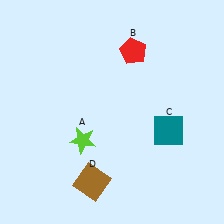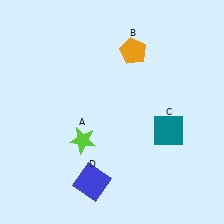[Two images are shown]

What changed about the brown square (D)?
In Image 1, D is brown. In Image 2, it changed to blue.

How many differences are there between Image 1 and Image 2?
There are 2 differences between the two images.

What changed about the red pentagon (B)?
In Image 1, B is red. In Image 2, it changed to orange.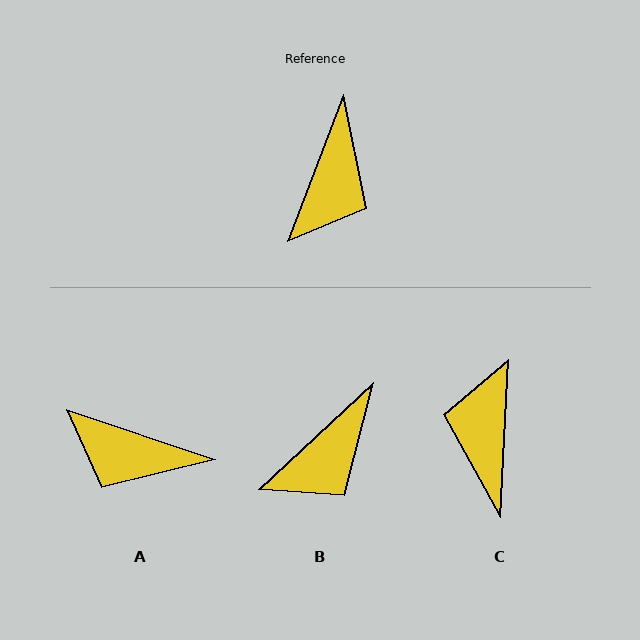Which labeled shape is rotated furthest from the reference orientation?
C, about 162 degrees away.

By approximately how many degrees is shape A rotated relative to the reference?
Approximately 88 degrees clockwise.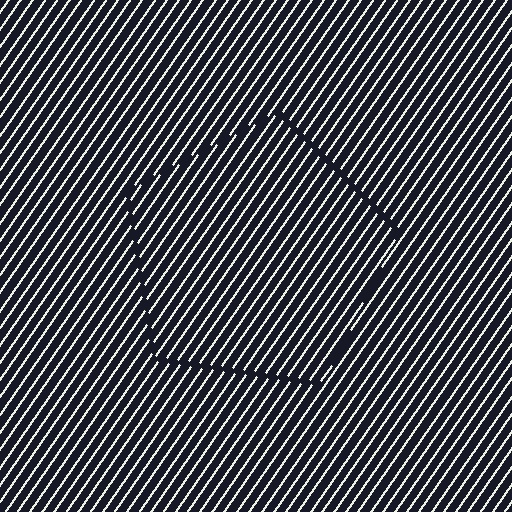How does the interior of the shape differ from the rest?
The interior of the shape contains the same grating, shifted by half a period — the contour is defined by the phase discontinuity where line-ends from the inner and outer gratings abut.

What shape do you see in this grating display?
An illusory pentagon. The interior of the shape contains the same grating, shifted by half a period — the contour is defined by the phase discontinuity where line-ends from the inner and outer gratings abut.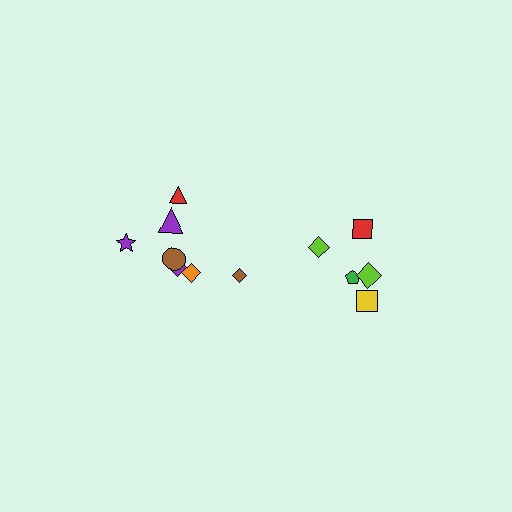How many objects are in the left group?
There are 7 objects.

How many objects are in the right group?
There are 5 objects.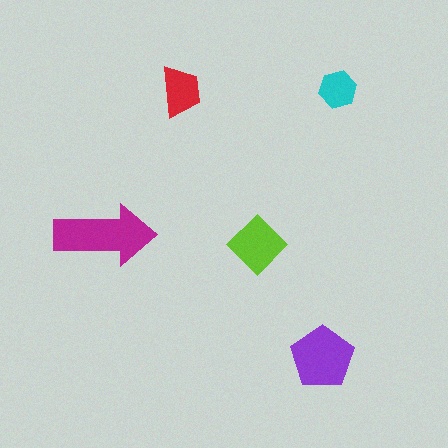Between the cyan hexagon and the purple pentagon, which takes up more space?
The purple pentagon.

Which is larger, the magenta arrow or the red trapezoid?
The magenta arrow.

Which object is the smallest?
The cyan hexagon.